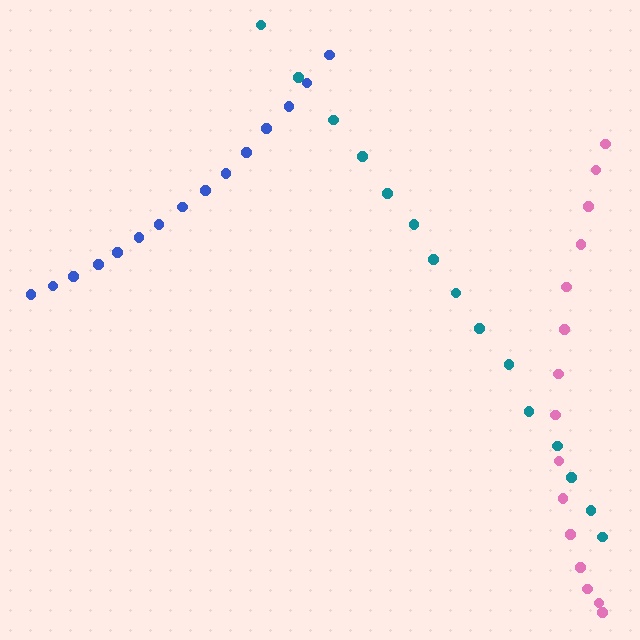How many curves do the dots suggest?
There are 3 distinct paths.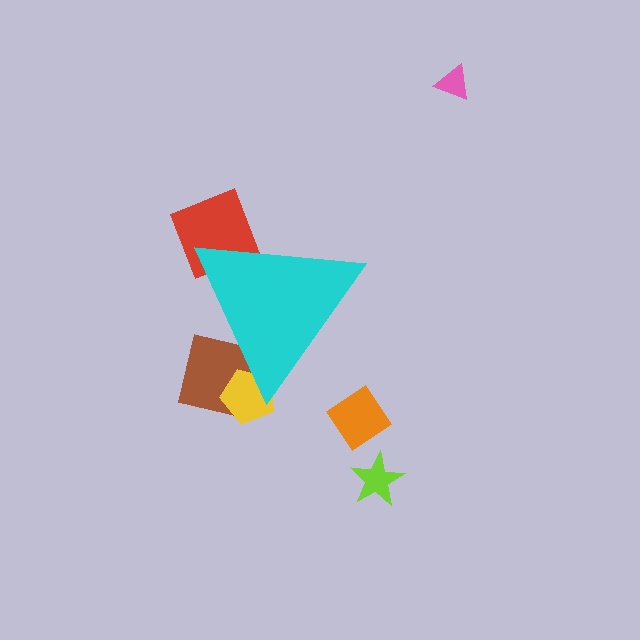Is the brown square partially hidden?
Yes, the brown square is partially hidden behind the cyan triangle.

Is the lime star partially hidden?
No, the lime star is fully visible.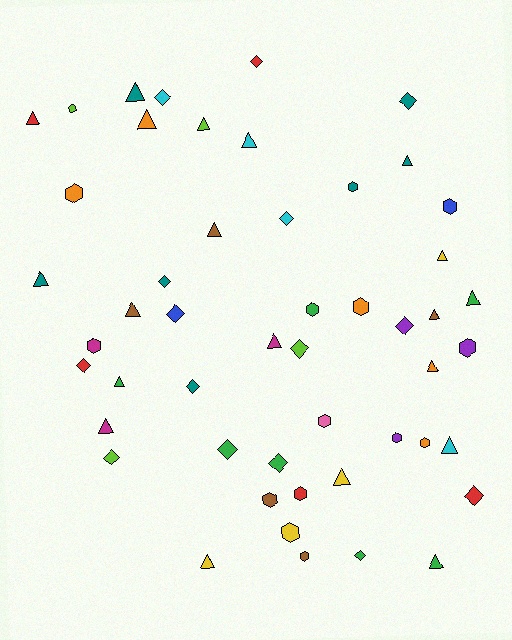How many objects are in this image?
There are 50 objects.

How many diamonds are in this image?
There are 15 diamonds.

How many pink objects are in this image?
There is 1 pink object.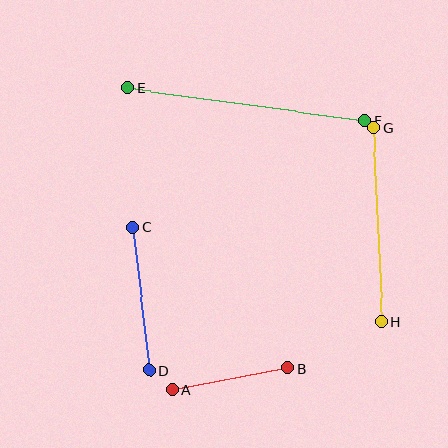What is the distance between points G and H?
The distance is approximately 194 pixels.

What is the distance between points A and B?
The distance is approximately 118 pixels.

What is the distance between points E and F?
The distance is approximately 239 pixels.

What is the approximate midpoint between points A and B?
The midpoint is at approximately (230, 379) pixels.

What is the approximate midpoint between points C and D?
The midpoint is at approximately (141, 299) pixels.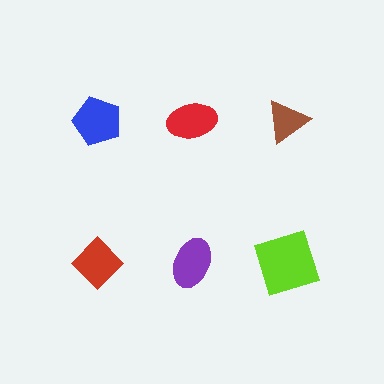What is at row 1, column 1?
A blue pentagon.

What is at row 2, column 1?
A red diamond.